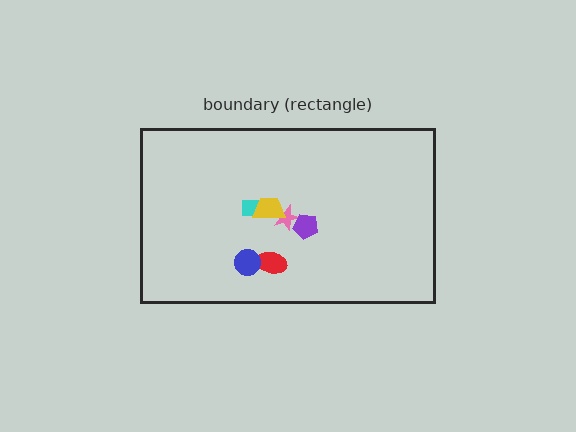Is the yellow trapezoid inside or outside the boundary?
Inside.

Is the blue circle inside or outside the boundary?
Inside.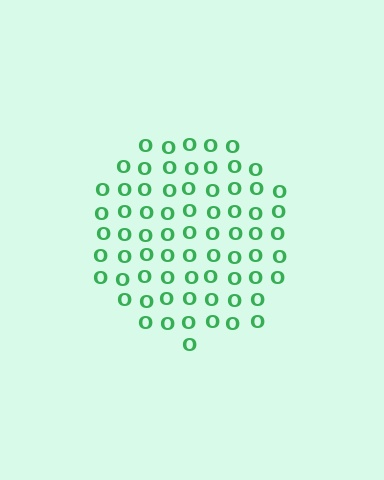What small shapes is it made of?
It is made of small letter O's.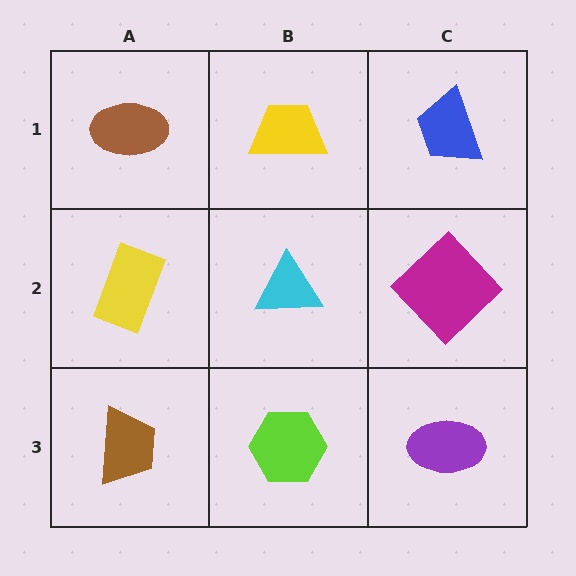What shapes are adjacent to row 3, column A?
A yellow rectangle (row 2, column A), a lime hexagon (row 3, column B).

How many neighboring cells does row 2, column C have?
3.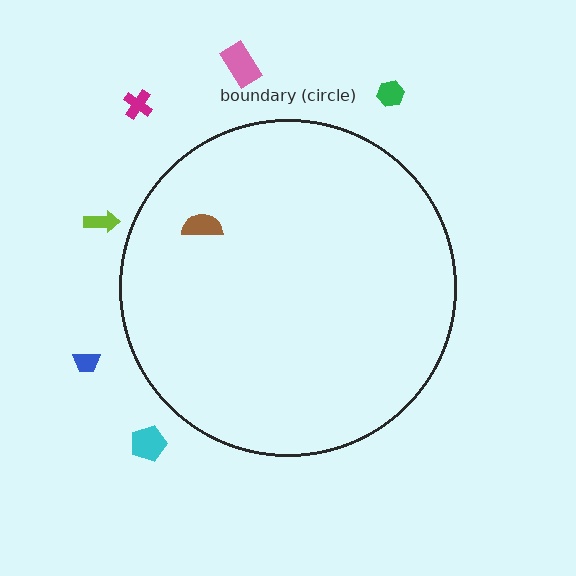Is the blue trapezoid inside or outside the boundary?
Outside.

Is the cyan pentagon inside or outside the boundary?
Outside.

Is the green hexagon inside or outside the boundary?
Outside.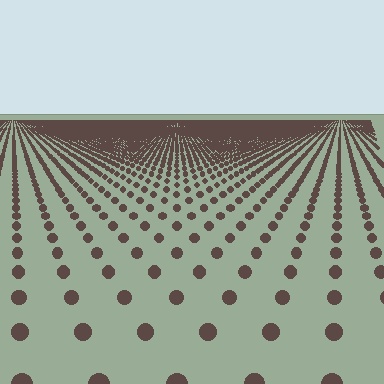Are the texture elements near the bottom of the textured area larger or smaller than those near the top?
Larger. Near the bottom, elements are closer to the viewer and appear at a bigger on-screen size.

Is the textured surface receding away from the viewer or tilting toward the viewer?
The surface is receding away from the viewer. Texture elements get smaller and denser toward the top.